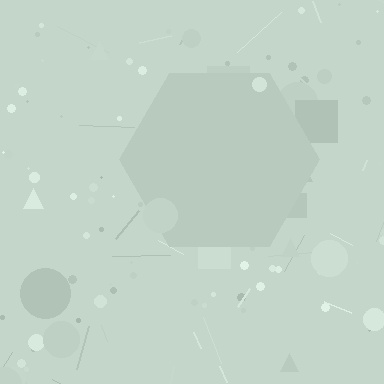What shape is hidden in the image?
A hexagon is hidden in the image.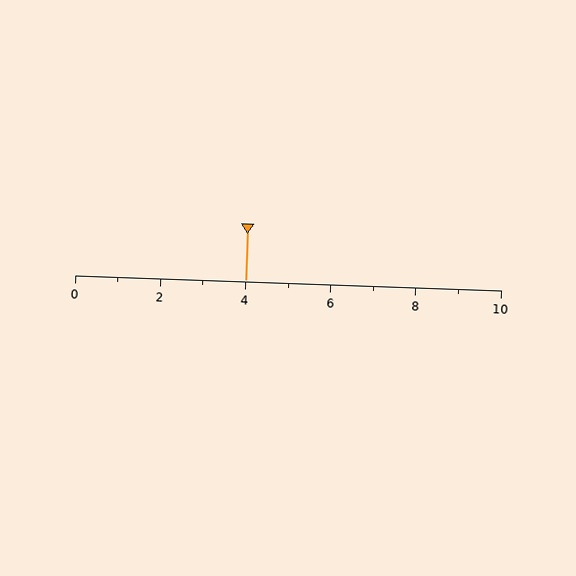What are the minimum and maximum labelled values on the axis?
The axis runs from 0 to 10.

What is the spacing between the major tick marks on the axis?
The major ticks are spaced 2 apart.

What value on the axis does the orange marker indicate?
The marker indicates approximately 4.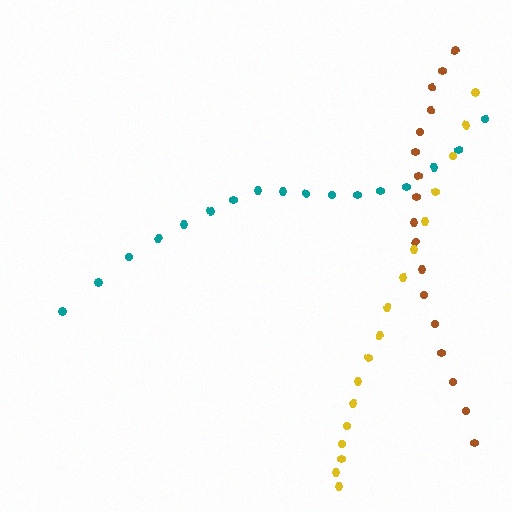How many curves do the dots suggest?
There are 3 distinct paths.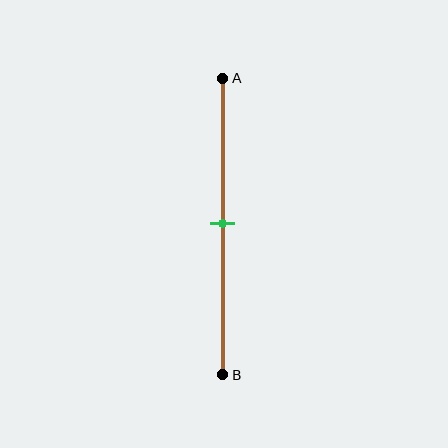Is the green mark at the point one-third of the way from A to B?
No, the mark is at about 50% from A, not at the 33% one-third point.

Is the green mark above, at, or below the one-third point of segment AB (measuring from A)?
The green mark is below the one-third point of segment AB.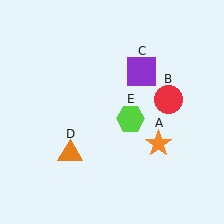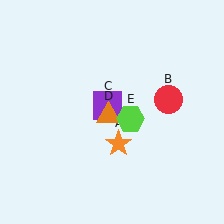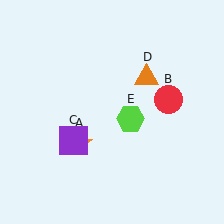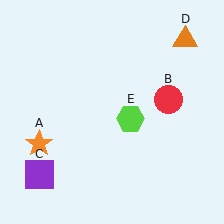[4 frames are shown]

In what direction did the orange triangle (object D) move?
The orange triangle (object D) moved up and to the right.